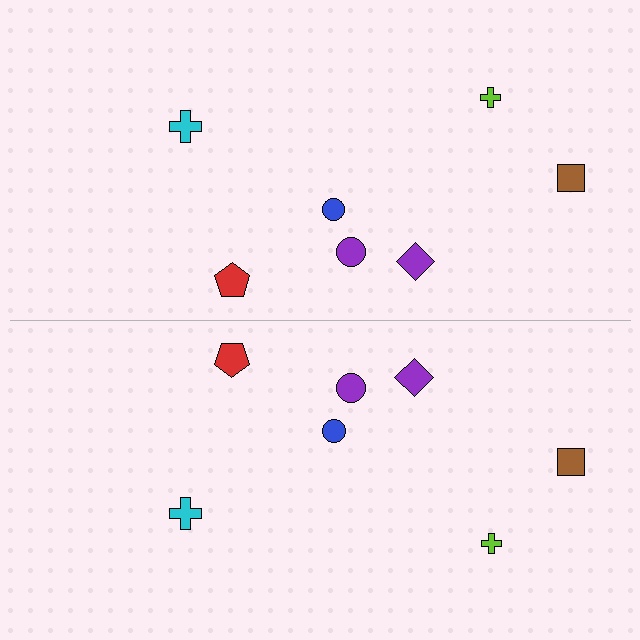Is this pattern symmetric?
Yes, this pattern has bilateral (reflection) symmetry.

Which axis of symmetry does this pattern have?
The pattern has a horizontal axis of symmetry running through the center of the image.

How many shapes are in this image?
There are 14 shapes in this image.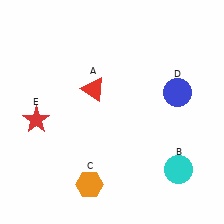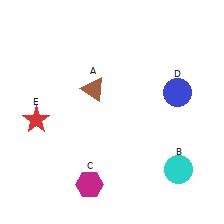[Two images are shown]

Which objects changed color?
A changed from red to brown. C changed from orange to magenta.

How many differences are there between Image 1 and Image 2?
There are 2 differences between the two images.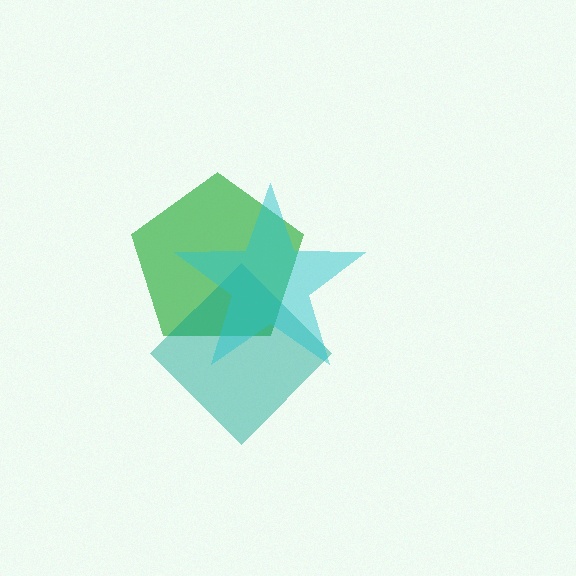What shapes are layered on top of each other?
The layered shapes are: a green pentagon, a teal diamond, a cyan star.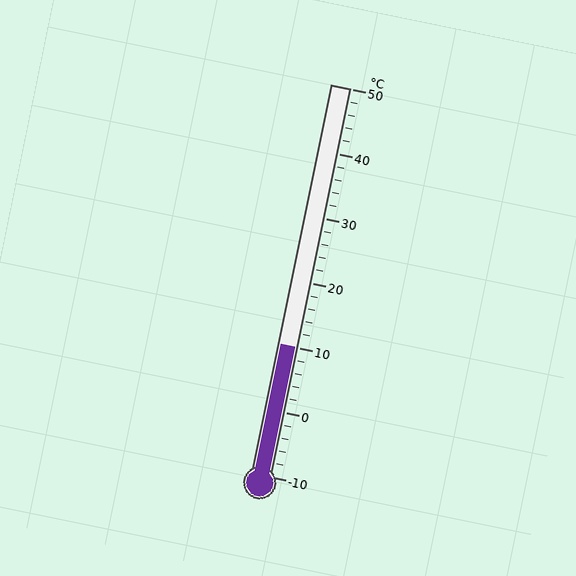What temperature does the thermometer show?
The thermometer shows approximately 10°C.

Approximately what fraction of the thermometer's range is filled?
The thermometer is filled to approximately 35% of its range.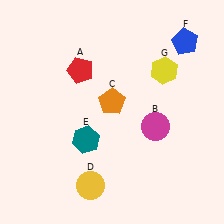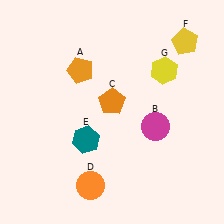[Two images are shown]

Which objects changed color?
A changed from red to orange. D changed from yellow to orange. F changed from blue to yellow.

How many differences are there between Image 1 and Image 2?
There are 3 differences between the two images.